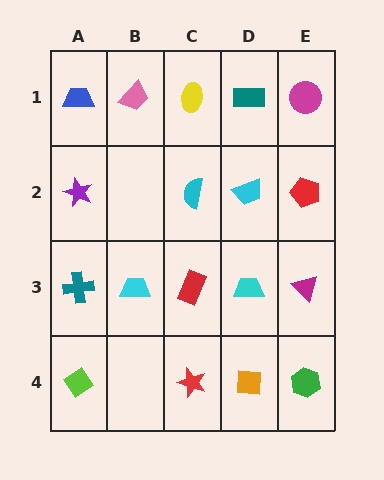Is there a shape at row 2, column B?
No, that cell is empty.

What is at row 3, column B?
A cyan trapezoid.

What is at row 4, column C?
A red star.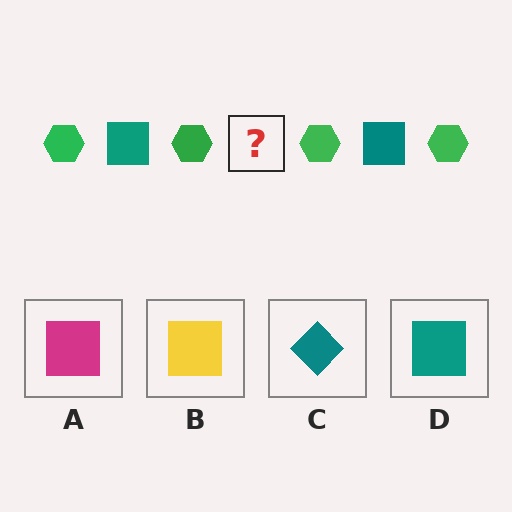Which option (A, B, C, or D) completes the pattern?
D.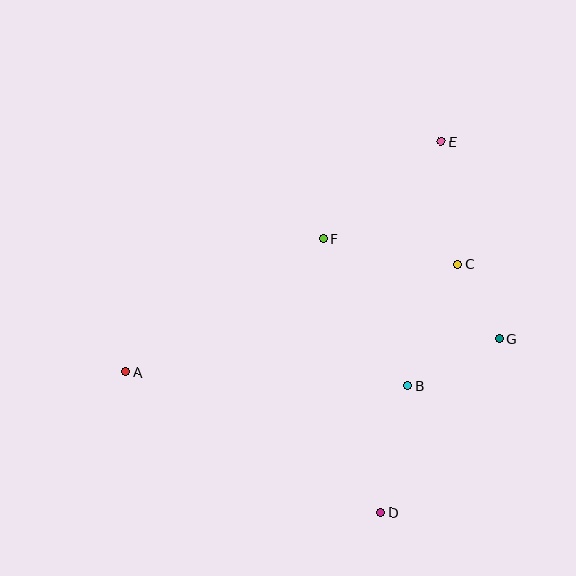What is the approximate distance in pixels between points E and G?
The distance between E and G is approximately 206 pixels.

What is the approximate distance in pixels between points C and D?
The distance between C and D is approximately 260 pixels.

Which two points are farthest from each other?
Points A and E are farthest from each other.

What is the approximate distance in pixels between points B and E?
The distance between B and E is approximately 246 pixels.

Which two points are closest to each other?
Points C and G are closest to each other.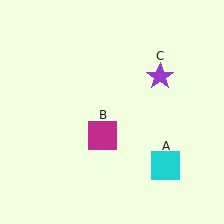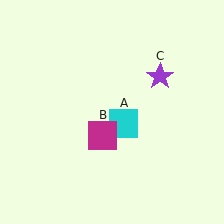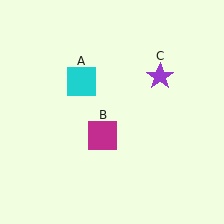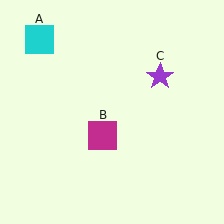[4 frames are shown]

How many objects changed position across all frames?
1 object changed position: cyan square (object A).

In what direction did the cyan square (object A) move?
The cyan square (object A) moved up and to the left.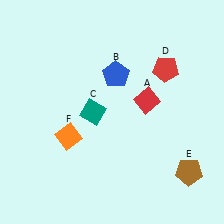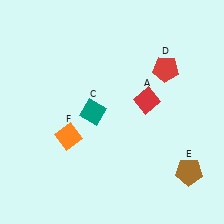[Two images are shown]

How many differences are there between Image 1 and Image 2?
There is 1 difference between the two images.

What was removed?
The blue pentagon (B) was removed in Image 2.